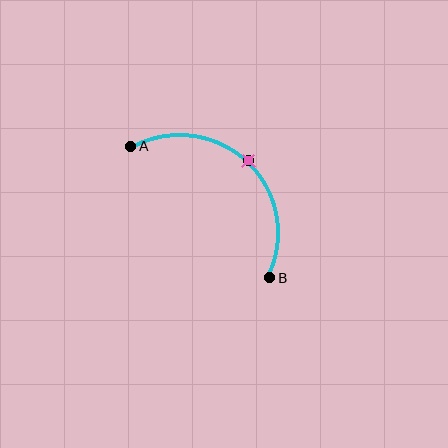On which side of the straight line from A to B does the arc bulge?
The arc bulges above and to the right of the straight line connecting A and B.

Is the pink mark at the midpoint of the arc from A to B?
Yes. The pink mark lies on the arc at equal arc-length from both A and B — it is the arc midpoint.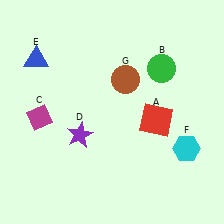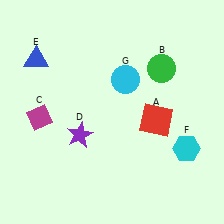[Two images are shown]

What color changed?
The circle (G) changed from brown in Image 1 to cyan in Image 2.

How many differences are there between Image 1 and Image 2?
There is 1 difference between the two images.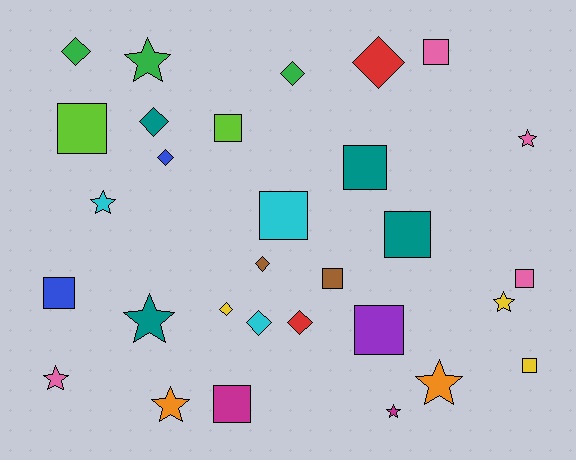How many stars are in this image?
There are 9 stars.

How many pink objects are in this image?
There are 4 pink objects.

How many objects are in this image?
There are 30 objects.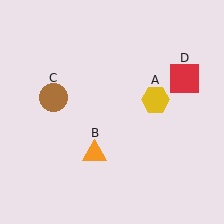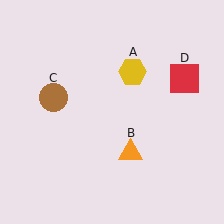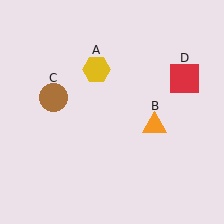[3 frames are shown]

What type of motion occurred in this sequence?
The yellow hexagon (object A), orange triangle (object B) rotated counterclockwise around the center of the scene.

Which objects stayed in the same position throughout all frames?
Brown circle (object C) and red square (object D) remained stationary.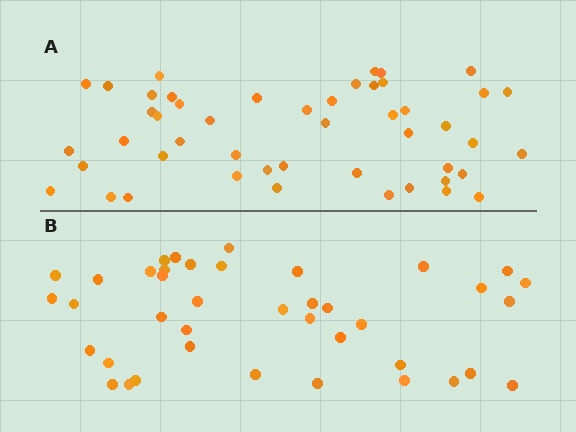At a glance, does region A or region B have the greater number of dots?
Region A (the top region) has more dots.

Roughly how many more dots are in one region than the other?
Region A has roughly 8 or so more dots than region B.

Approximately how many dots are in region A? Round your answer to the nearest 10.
About 50 dots. (The exact count is 48, which rounds to 50.)